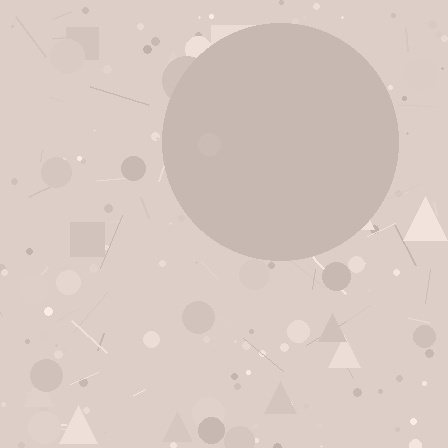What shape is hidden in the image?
A circle is hidden in the image.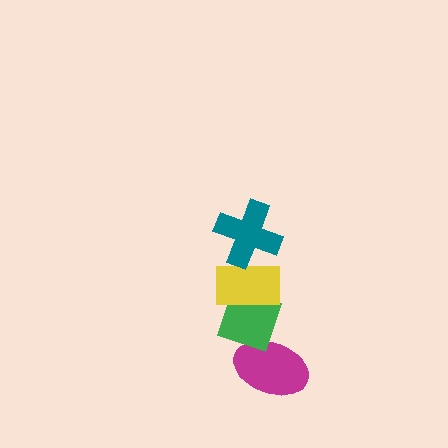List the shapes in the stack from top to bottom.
From top to bottom: the teal cross, the yellow rectangle, the green diamond, the magenta ellipse.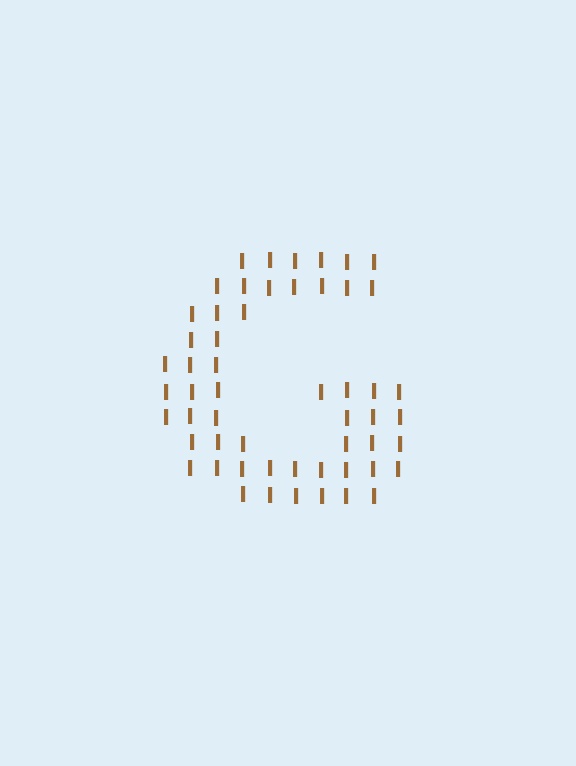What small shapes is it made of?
It is made of small letter I's.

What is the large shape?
The large shape is the letter G.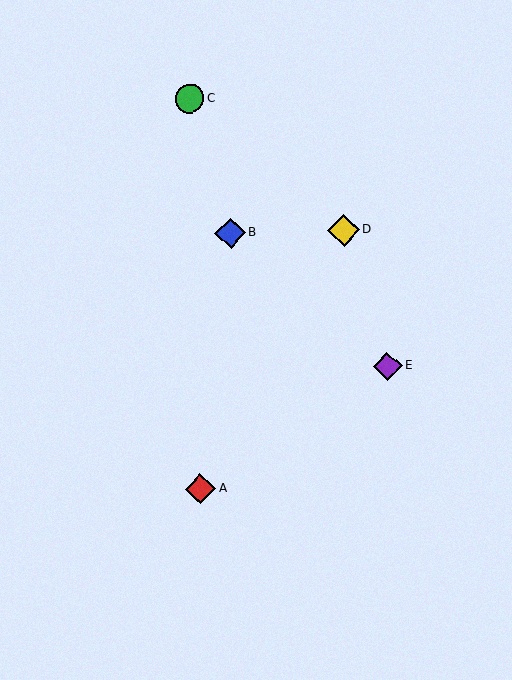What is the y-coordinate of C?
Object C is at y≈99.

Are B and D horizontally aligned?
Yes, both are at y≈233.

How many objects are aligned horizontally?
2 objects (B, D) are aligned horizontally.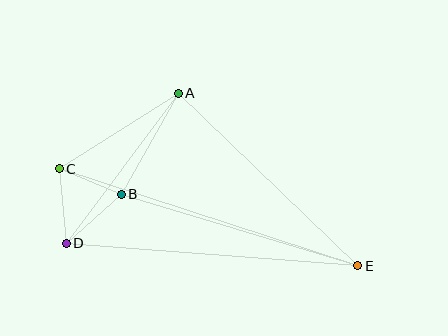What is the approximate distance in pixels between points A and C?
The distance between A and C is approximately 141 pixels.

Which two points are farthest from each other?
Points C and E are farthest from each other.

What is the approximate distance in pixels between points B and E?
The distance between B and E is approximately 247 pixels.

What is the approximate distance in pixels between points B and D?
The distance between B and D is approximately 74 pixels.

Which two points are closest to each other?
Points B and C are closest to each other.